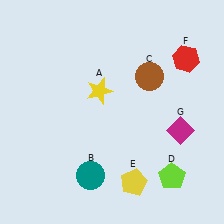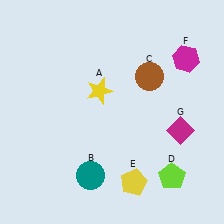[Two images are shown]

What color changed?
The hexagon (F) changed from red in Image 1 to magenta in Image 2.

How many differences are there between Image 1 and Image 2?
There is 1 difference between the two images.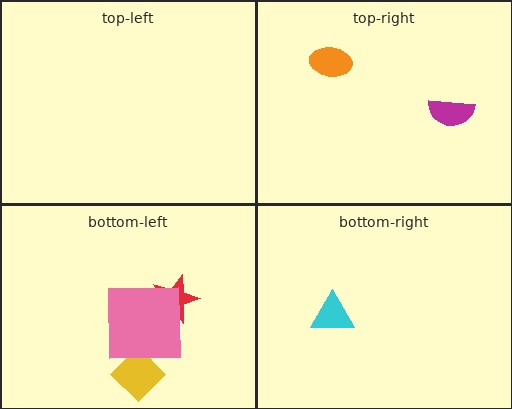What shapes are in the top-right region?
The magenta semicircle, the orange ellipse.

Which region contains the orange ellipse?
The top-right region.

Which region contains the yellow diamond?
The bottom-left region.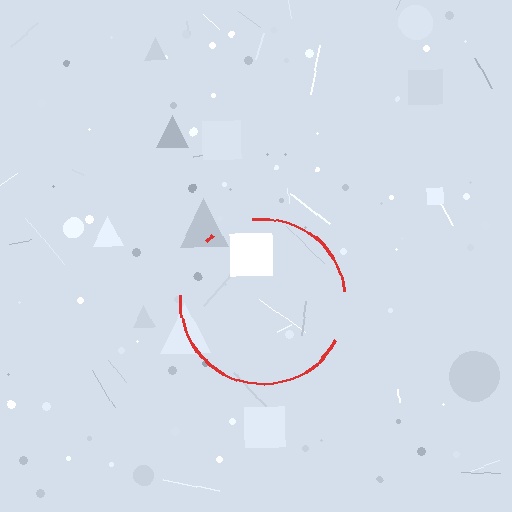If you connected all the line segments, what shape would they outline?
They would outline a circle.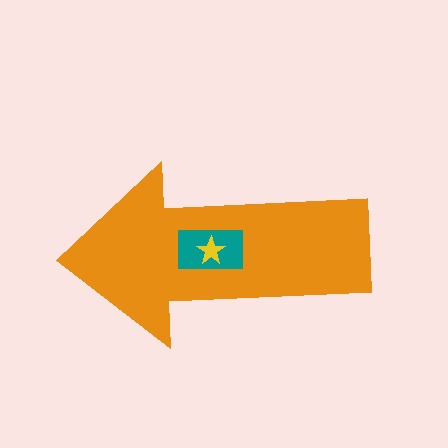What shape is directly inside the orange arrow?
The teal rectangle.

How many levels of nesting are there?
3.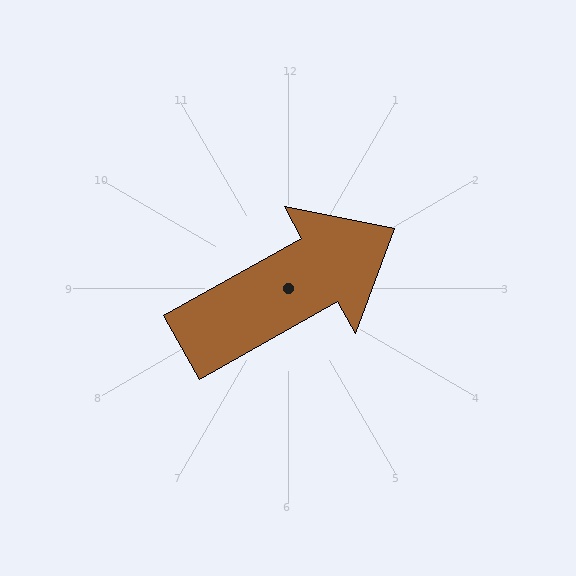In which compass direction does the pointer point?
Northeast.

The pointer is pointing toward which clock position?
Roughly 2 o'clock.